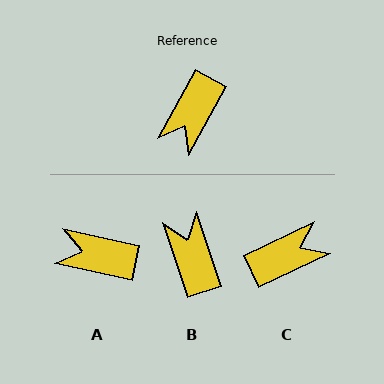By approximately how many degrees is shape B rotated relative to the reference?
Approximately 132 degrees clockwise.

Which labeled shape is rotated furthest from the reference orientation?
C, about 145 degrees away.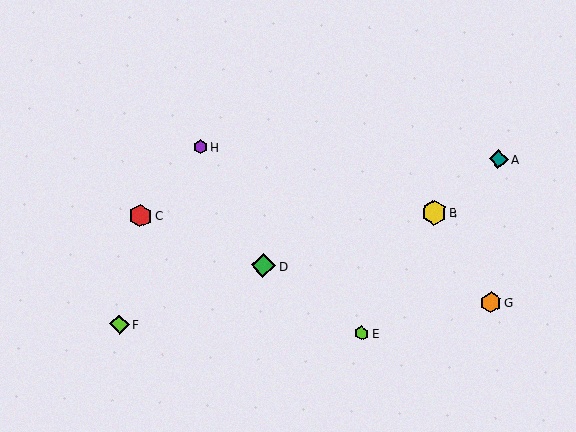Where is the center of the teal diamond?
The center of the teal diamond is at (499, 159).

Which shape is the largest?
The green diamond (labeled D) is the largest.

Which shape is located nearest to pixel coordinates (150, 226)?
The red hexagon (labeled C) at (141, 216) is nearest to that location.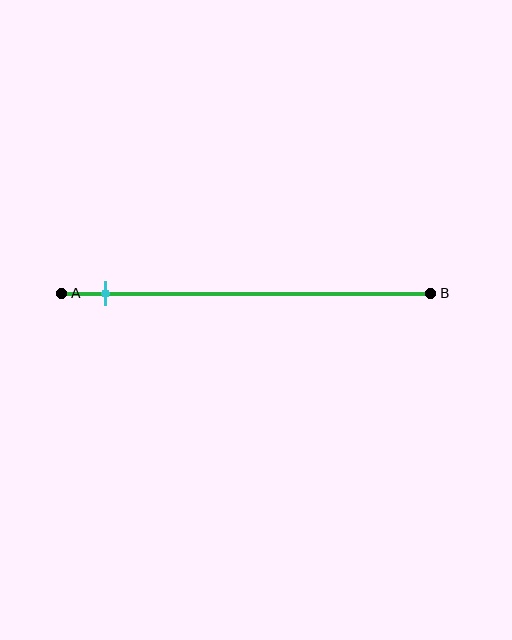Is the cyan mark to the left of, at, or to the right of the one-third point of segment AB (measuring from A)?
The cyan mark is to the left of the one-third point of segment AB.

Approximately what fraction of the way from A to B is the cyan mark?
The cyan mark is approximately 10% of the way from A to B.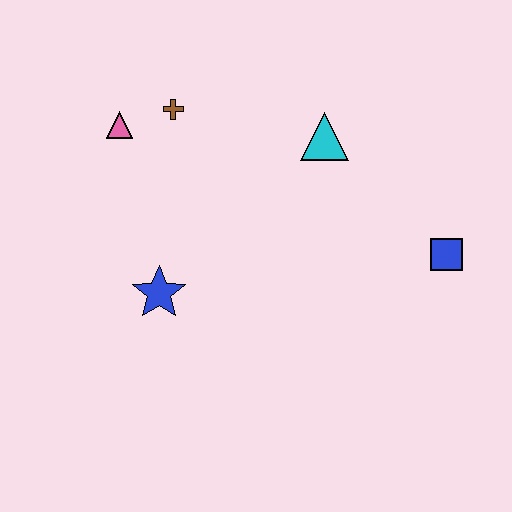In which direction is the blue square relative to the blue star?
The blue square is to the right of the blue star.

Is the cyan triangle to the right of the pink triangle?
Yes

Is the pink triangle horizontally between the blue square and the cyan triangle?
No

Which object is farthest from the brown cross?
The blue square is farthest from the brown cross.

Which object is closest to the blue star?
The pink triangle is closest to the blue star.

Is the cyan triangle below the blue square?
No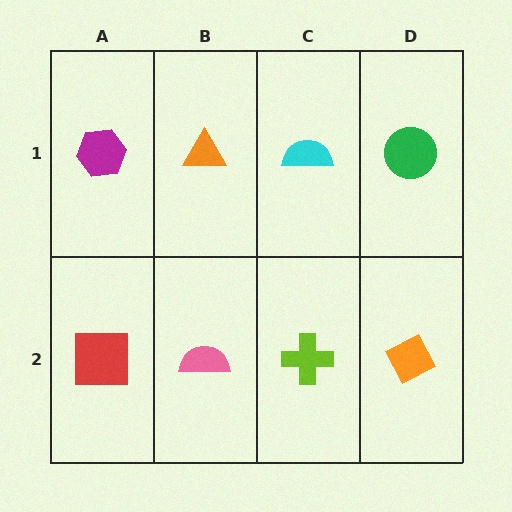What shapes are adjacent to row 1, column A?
A red square (row 2, column A), an orange triangle (row 1, column B).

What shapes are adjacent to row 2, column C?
A cyan semicircle (row 1, column C), a pink semicircle (row 2, column B), an orange diamond (row 2, column D).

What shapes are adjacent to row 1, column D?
An orange diamond (row 2, column D), a cyan semicircle (row 1, column C).